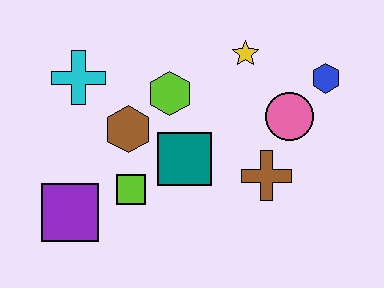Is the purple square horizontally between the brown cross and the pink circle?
No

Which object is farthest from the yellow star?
The purple square is farthest from the yellow star.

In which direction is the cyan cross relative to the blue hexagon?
The cyan cross is to the left of the blue hexagon.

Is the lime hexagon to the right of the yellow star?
No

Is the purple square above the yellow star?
No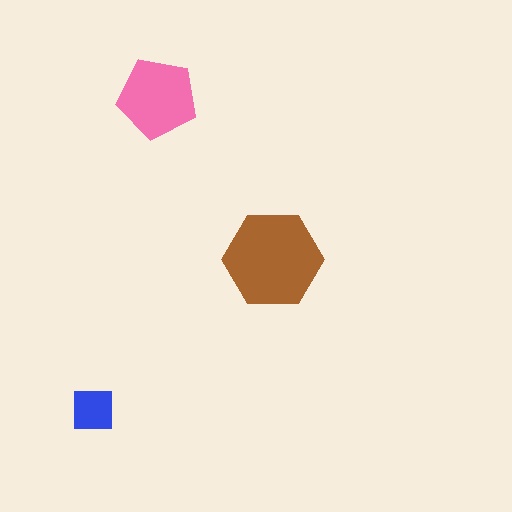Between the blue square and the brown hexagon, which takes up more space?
The brown hexagon.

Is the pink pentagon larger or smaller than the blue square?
Larger.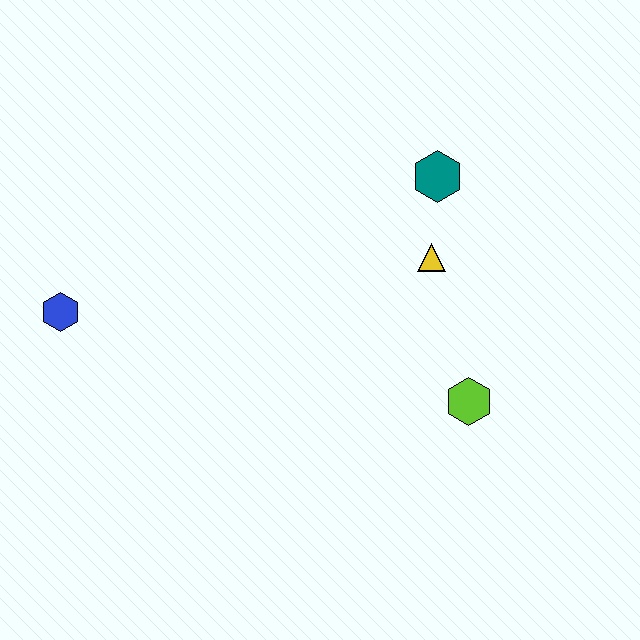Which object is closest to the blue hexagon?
The yellow triangle is closest to the blue hexagon.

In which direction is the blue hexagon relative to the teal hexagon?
The blue hexagon is to the left of the teal hexagon.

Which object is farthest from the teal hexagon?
The blue hexagon is farthest from the teal hexagon.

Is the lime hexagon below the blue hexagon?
Yes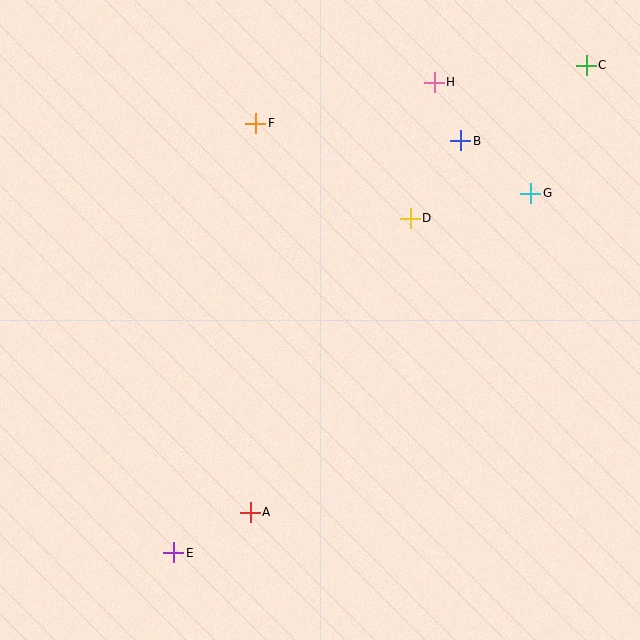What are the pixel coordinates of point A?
Point A is at (250, 512).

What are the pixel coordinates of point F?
Point F is at (256, 123).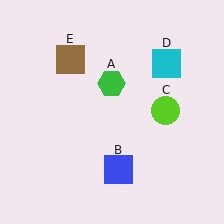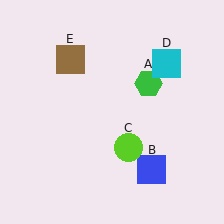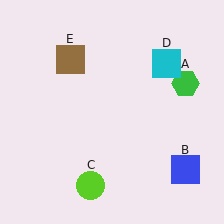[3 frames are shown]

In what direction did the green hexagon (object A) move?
The green hexagon (object A) moved right.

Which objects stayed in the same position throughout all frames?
Cyan square (object D) and brown square (object E) remained stationary.